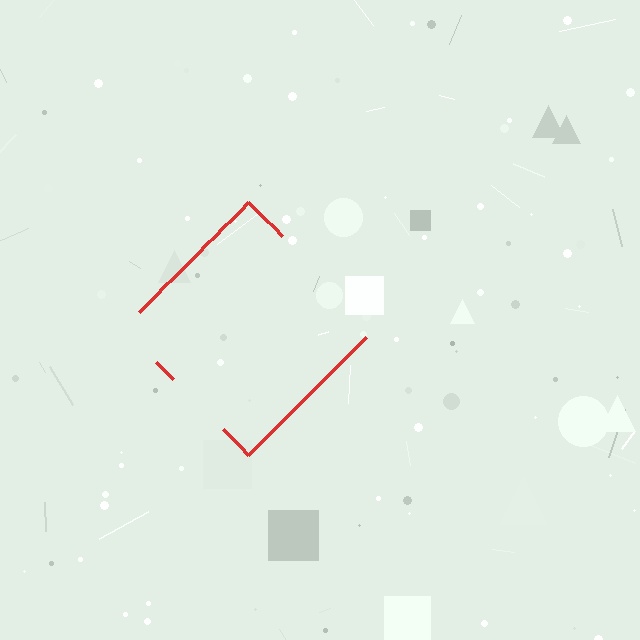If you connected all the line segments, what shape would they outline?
They would outline a diamond.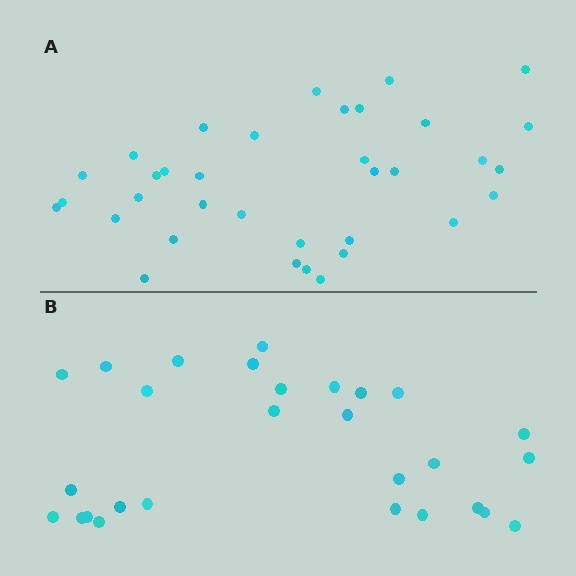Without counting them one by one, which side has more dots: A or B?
Region A (the top region) has more dots.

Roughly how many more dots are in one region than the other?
Region A has roughly 8 or so more dots than region B.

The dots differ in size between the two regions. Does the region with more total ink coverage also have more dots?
No. Region B has more total ink coverage because its dots are larger, but region A actually contains more individual dots. Total area can be misleading — the number of items is what matters here.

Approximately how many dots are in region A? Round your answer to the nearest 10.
About 40 dots. (The exact count is 35, which rounds to 40.)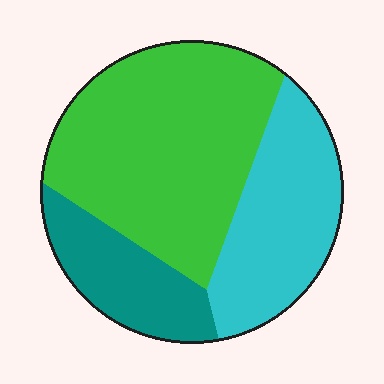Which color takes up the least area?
Teal, at roughly 20%.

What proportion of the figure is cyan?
Cyan covers roughly 30% of the figure.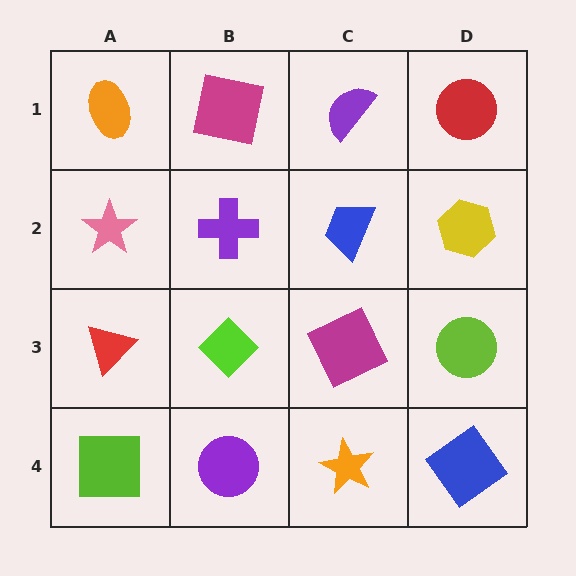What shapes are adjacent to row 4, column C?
A magenta square (row 3, column C), a purple circle (row 4, column B), a blue diamond (row 4, column D).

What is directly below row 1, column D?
A yellow hexagon.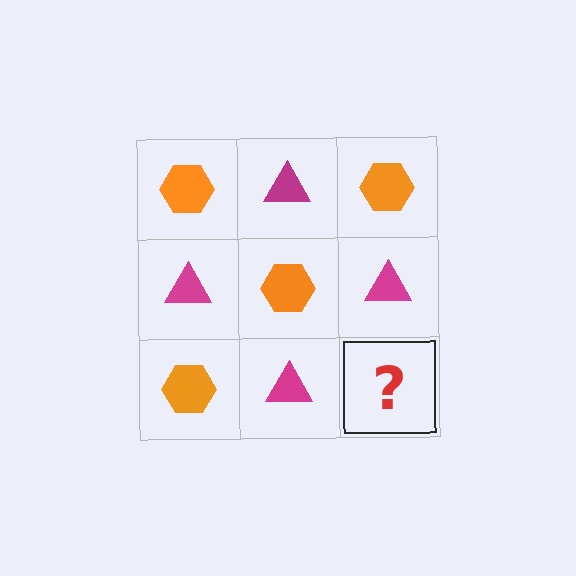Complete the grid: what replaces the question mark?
The question mark should be replaced with an orange hexagon.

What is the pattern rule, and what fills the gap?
The rule is that it alternates orange hexagon and magenta triangle in a checkerboard pattern. The gap should be filled with an orange hexagon.